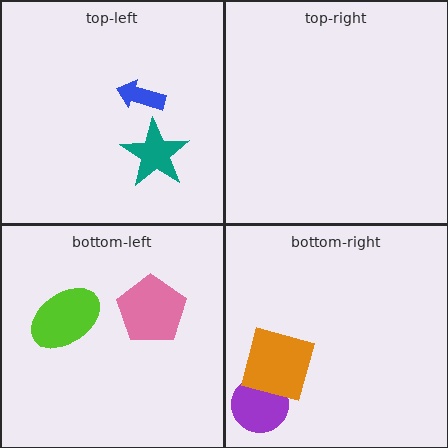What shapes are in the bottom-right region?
The purple circle, the orange square.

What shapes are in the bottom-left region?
The pink pentagon, the lime ellipse.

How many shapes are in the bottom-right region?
2.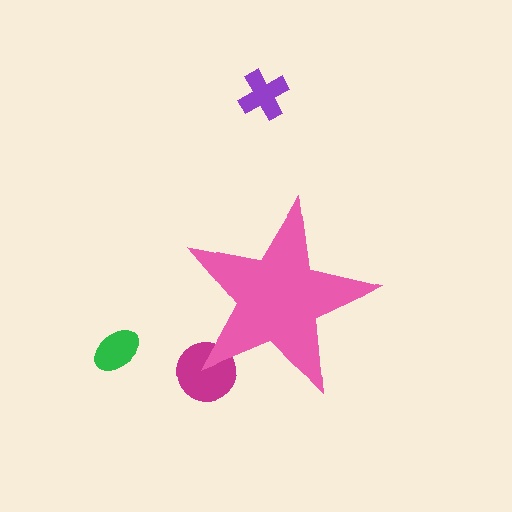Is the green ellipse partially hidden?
No, the green ellipse is fully visible.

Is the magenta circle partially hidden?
Yes, the magenta circle is partially hidden behind the pink star.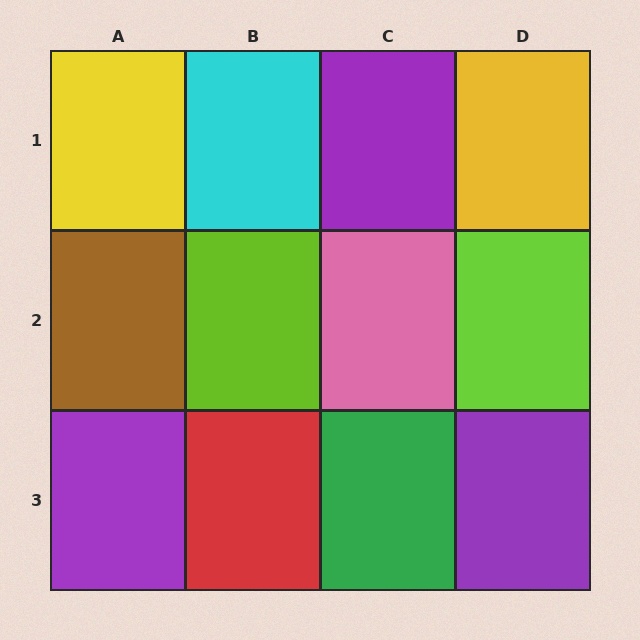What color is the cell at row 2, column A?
Brown.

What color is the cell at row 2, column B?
Lime.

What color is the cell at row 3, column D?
Purple.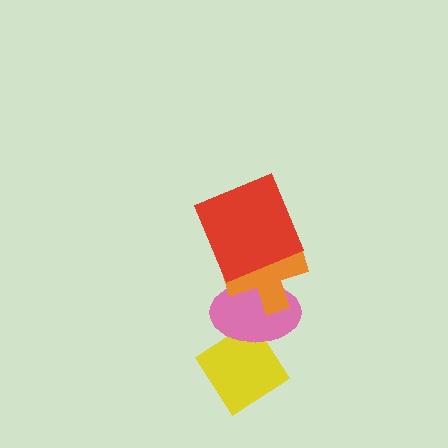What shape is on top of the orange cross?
The red square is on top of the orange cross.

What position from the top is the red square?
The red square is 1st from the top.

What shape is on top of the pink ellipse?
The orange cross is on top of the pink ellipse.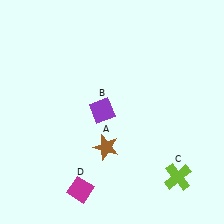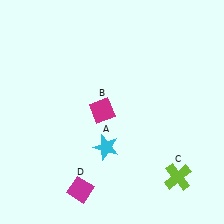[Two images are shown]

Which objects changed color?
A changed from brown to cyan. B changed from purple to magenta.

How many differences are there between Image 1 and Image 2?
There are 2 differences between the two images.